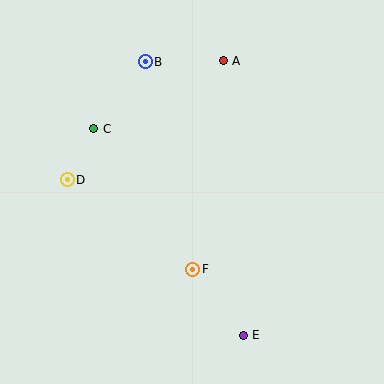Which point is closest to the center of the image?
Point F at (193, 269) is closest to the center.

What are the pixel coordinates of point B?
Point B is at (145, 62).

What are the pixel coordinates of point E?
Point E is at (243, 335).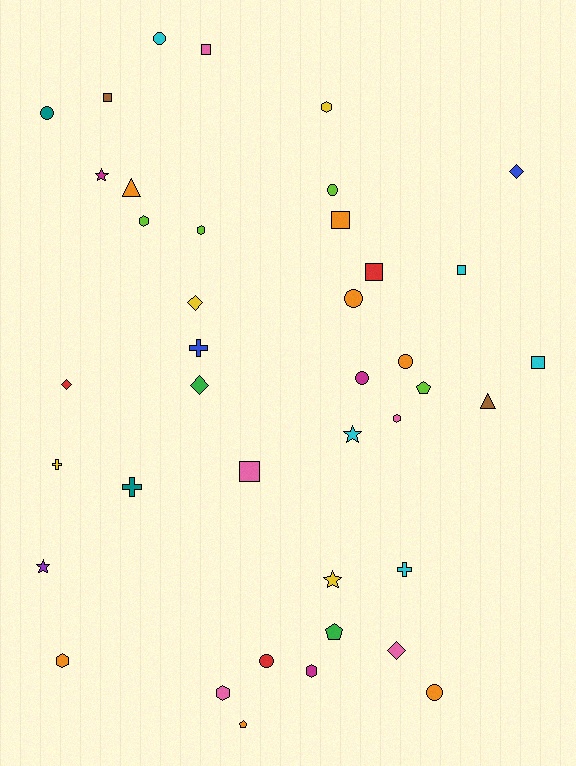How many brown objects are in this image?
There are 2 brown objects.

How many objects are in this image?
There are 40 objects.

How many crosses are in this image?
There are 4 crosses.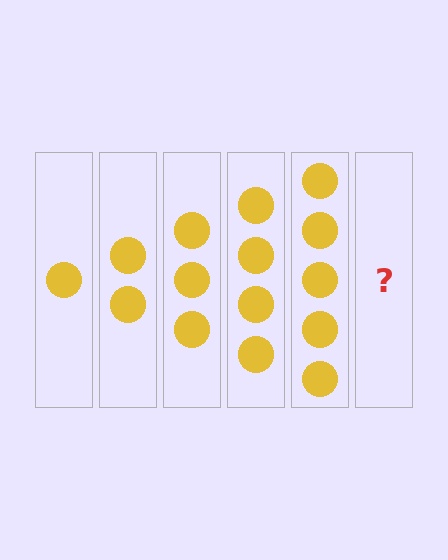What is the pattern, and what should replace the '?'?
The pattern is that each step adds one more circle. The '?' should be 6 circles.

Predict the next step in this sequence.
The next step is 6 circles.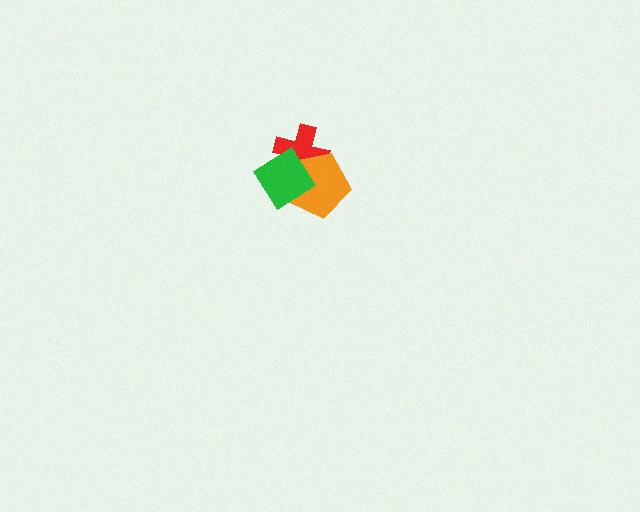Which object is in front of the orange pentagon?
The green diamond is in front of the orange pentagon.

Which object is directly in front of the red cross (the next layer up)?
The orange pentagon is directly in front of the red cross.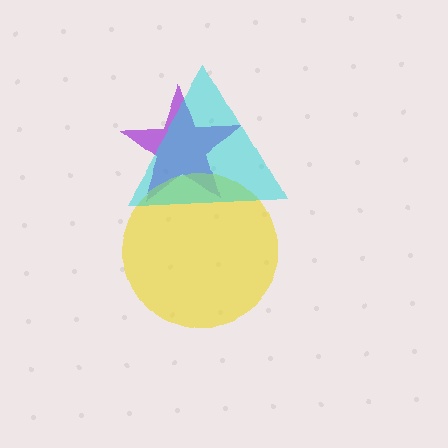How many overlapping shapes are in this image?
There are 3 overlapping shapes in the image.